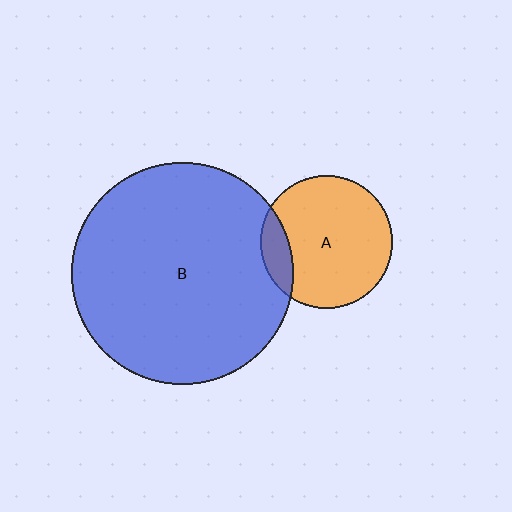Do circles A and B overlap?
Yes.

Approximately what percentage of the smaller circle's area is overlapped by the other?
Approximately 15%.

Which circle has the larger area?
Circle B (blue).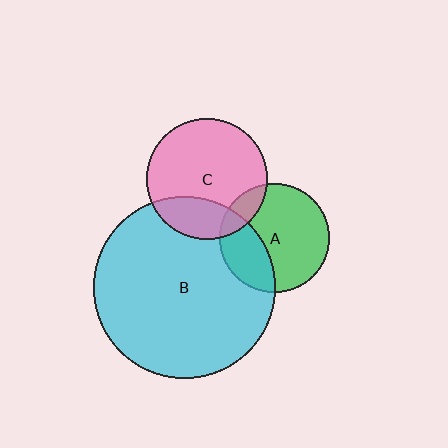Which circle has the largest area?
Circle B (cyan).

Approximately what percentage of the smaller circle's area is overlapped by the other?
Approximately 15%.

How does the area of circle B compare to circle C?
Approximately 2.3 times.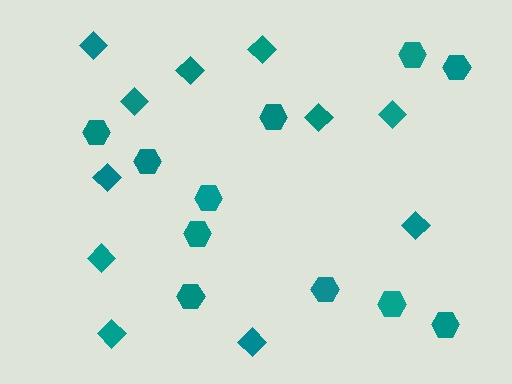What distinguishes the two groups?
There are 2 groups: one group of hexagons (11) and one group of diamonds (11).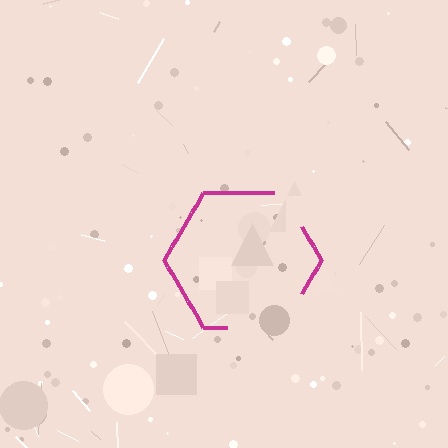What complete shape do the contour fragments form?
The contour fragments form a hexagon.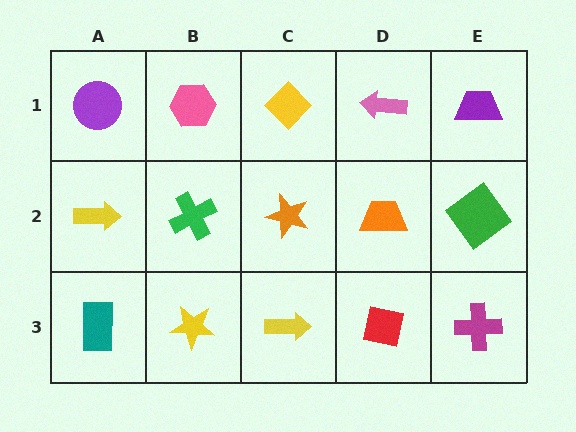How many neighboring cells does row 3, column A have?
2.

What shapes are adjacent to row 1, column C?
An orange star (row 2, column C), a pink hexagon (row 1, column B), a pink arrow (row 1, column D).